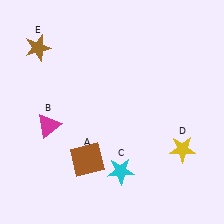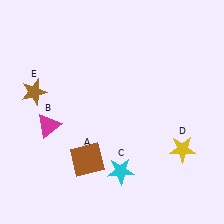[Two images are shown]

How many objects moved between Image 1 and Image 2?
1 object moved between the two images.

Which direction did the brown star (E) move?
The brown star (E) moved down.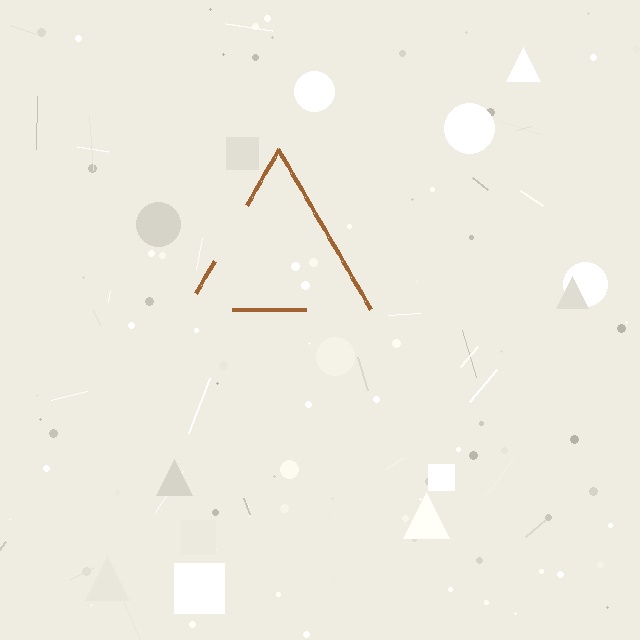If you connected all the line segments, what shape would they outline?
They would outline a triangle.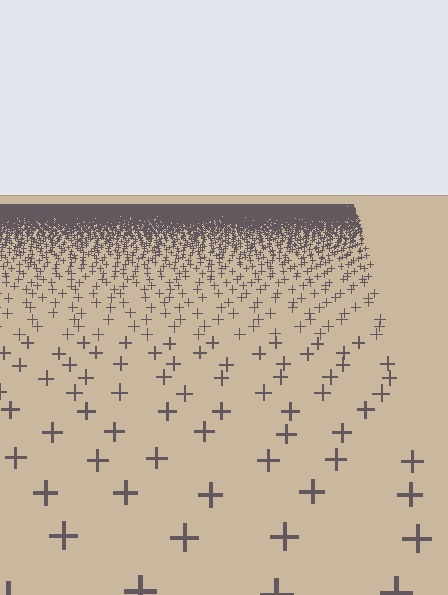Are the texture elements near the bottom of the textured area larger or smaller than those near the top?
Larger. Near the bottom, elements are closer to the viewer and appear at a bigger on-screen size.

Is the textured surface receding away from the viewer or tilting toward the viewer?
The surface is receding away from the viewer. Texture elements get smaller and denser toward the top.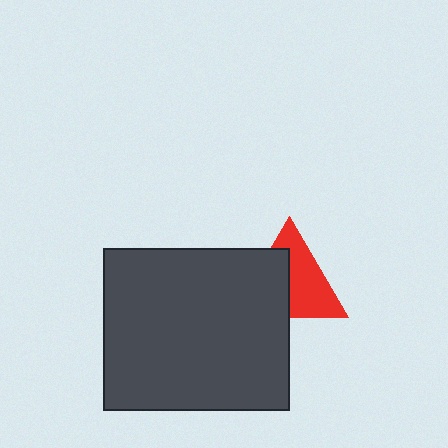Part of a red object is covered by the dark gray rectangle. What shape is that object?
It is a triangle.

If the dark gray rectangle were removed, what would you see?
You would see the complete red triangle.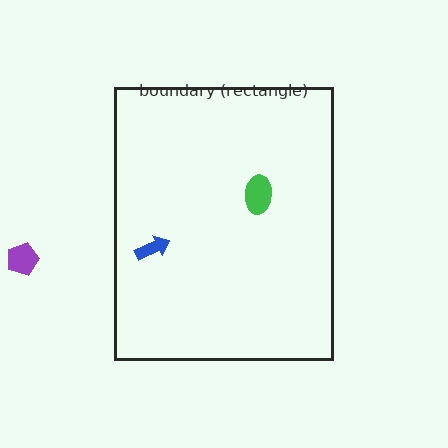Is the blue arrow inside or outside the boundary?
Inside.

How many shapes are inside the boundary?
2 inside, 1 outside.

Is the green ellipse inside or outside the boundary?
Inside.